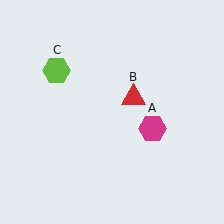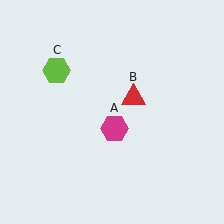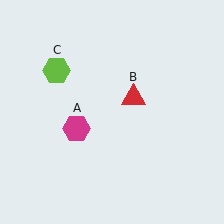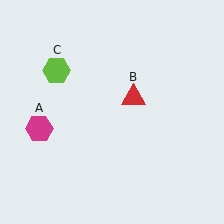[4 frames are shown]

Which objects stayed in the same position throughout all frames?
Red triangle (object B) and lime hexagon (object C) remained stationary.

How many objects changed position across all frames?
1 object changed position: magenta hexagon (object A).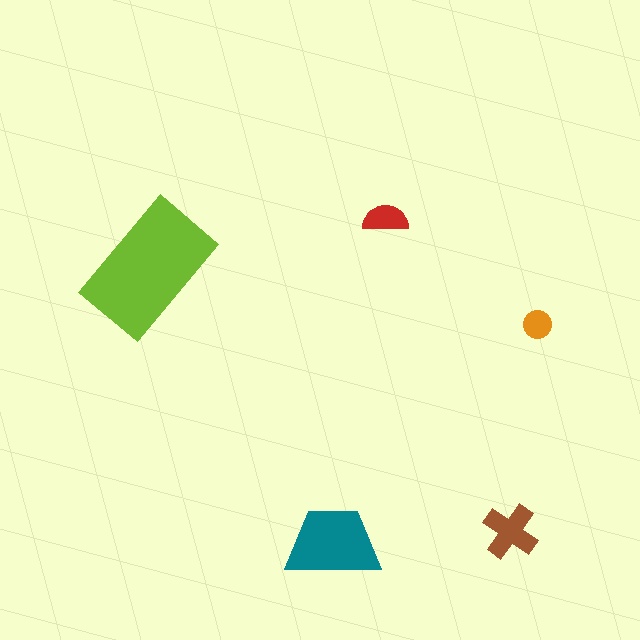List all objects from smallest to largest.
The orange circle, the red semicircle, the brown cross, the teal trapezoid, the lime rectangle.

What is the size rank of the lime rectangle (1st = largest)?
1st.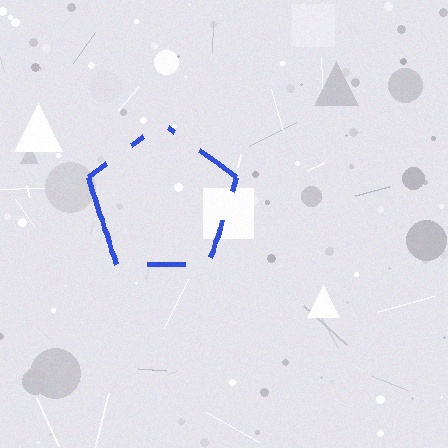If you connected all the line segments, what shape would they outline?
They would outline a pentagon.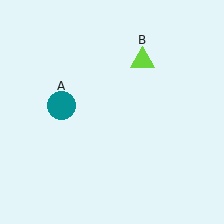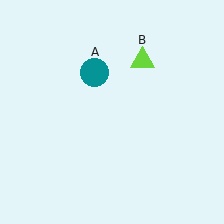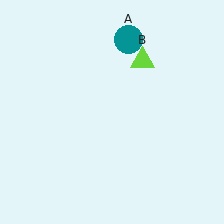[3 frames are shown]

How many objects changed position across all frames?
1 object changed position: teal circle (object A).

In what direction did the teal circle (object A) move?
The teal circle (object A) moved up and to the right.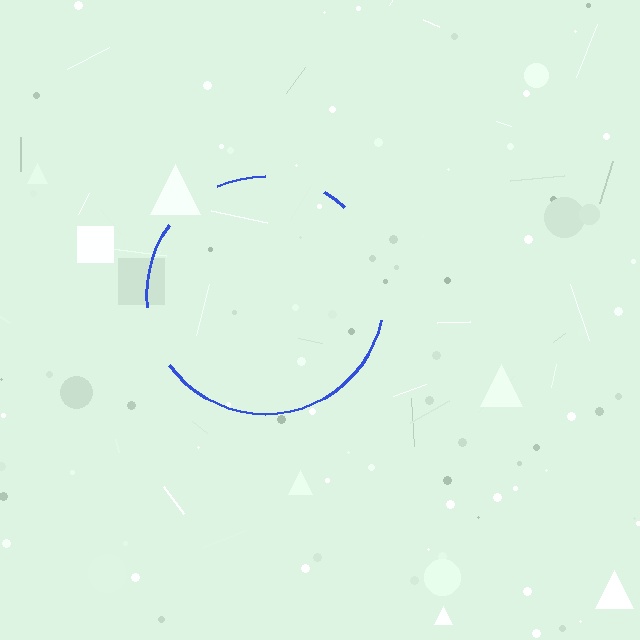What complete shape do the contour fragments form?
The contour fragments form a circle.